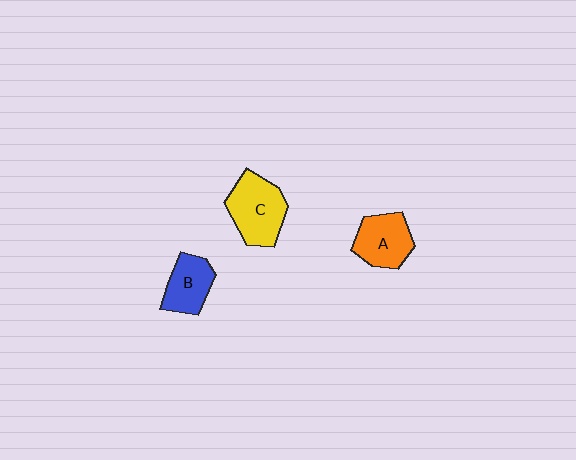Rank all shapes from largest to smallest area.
From largest to smallest: C (yellow), A (orange), B (blue).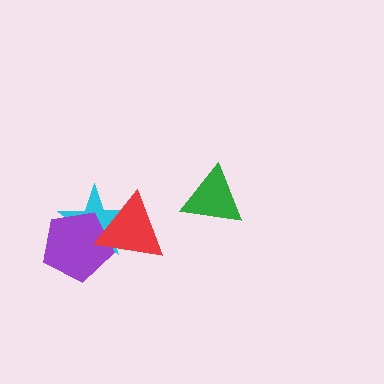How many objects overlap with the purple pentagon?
2 objects overlap with the purple pentagon.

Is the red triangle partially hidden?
No, no other shape covers it.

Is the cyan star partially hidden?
Yes, it is partially covered by another shape.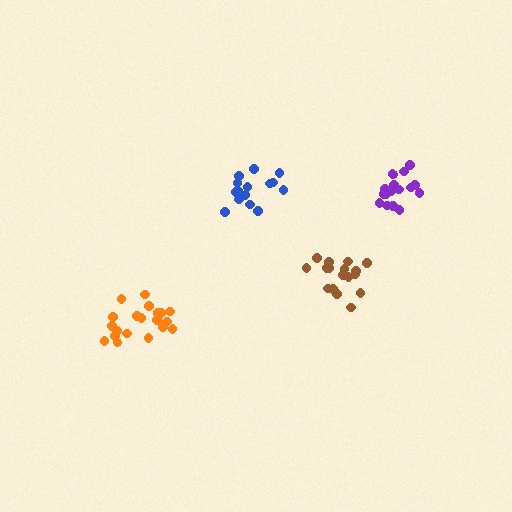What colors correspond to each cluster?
The clusters are colored: blue, purple, brown, orange.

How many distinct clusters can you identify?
There are 4 distinct clusters.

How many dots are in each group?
Group 1: 15 dots, Group 2: 17 dots, Group 3: 19 dots, Group 4: 20 dots (71 total).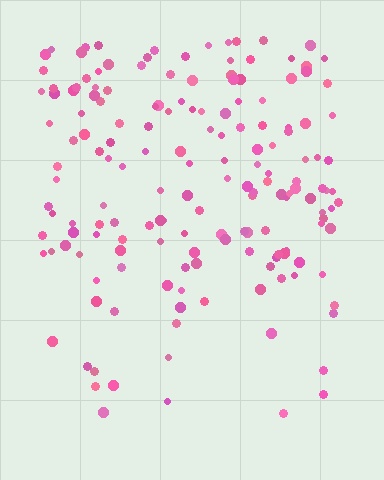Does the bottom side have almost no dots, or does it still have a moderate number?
Still a moderate number, just noticeably fewer than the top.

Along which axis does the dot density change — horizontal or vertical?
Vertical.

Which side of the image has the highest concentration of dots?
The top.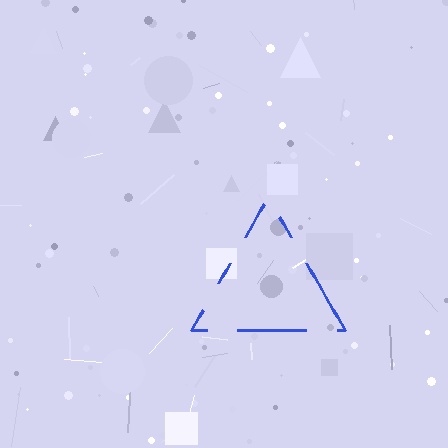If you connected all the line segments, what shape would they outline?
They would outline a triangle.